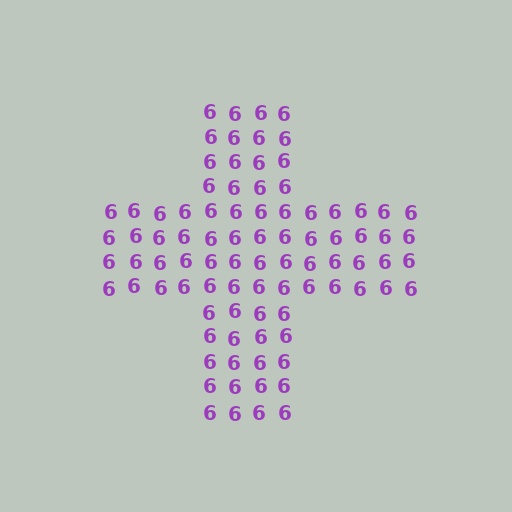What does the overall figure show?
The overall figure shows a cross.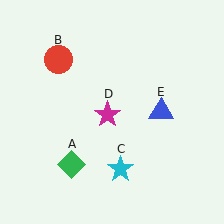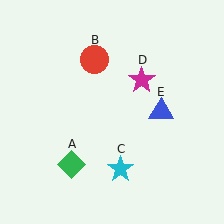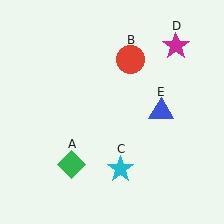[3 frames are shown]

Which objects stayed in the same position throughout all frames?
Green diamond (object A) and cyan star (object C) and blue triangle (object E) remained stationary.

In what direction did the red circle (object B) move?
The red circle (object B) moved right.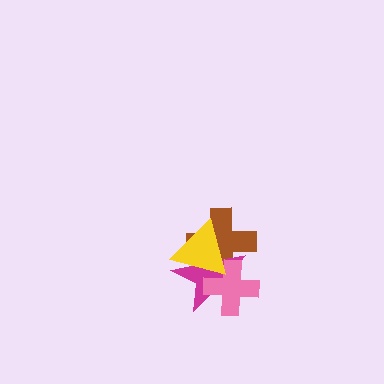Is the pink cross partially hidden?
Yes, it is partially covered by another shape.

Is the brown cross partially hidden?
Yes, it is partially covered by another shape.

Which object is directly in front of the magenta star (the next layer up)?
The pink cross is directly in front of the magenta star.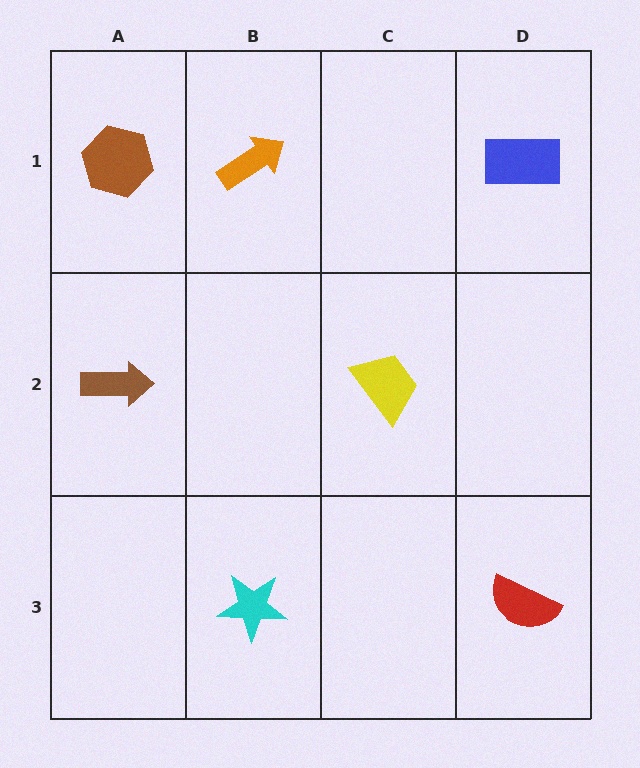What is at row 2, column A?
A brown arrow.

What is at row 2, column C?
A yellow trapezoid.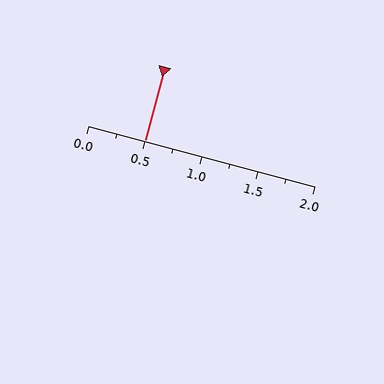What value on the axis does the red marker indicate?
The marker indicates approximately 0.5.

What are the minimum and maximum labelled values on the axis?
The axis runs from 0.0 to 2.0.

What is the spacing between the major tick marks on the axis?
The major ticks are spaced 0.5 apart.